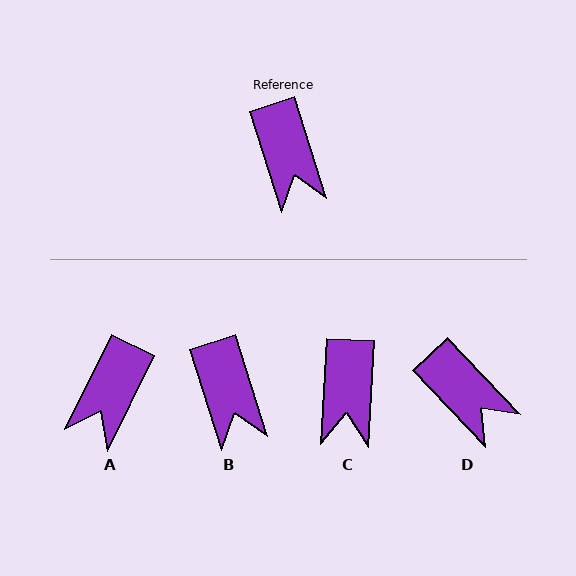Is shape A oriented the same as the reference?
No, it is off by about 44 degrees.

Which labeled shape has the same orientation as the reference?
B.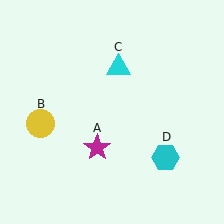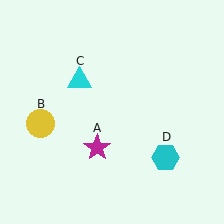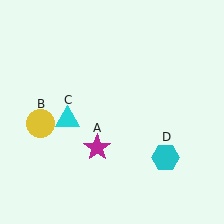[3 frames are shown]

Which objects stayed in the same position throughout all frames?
Magenta star (object A) and yellow circle (object B) and cyan hexagon (object D) remained stationary.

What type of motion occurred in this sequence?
The cyan triangle (object C) rotated counterclockwise around the center of the scene.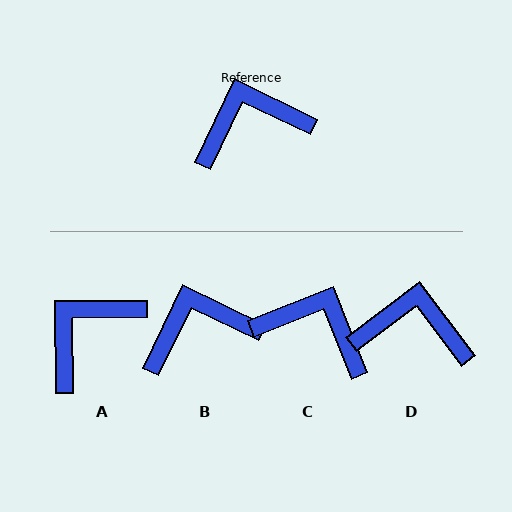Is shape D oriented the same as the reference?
No, it is off by about 27 degrees.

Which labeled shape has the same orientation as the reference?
B.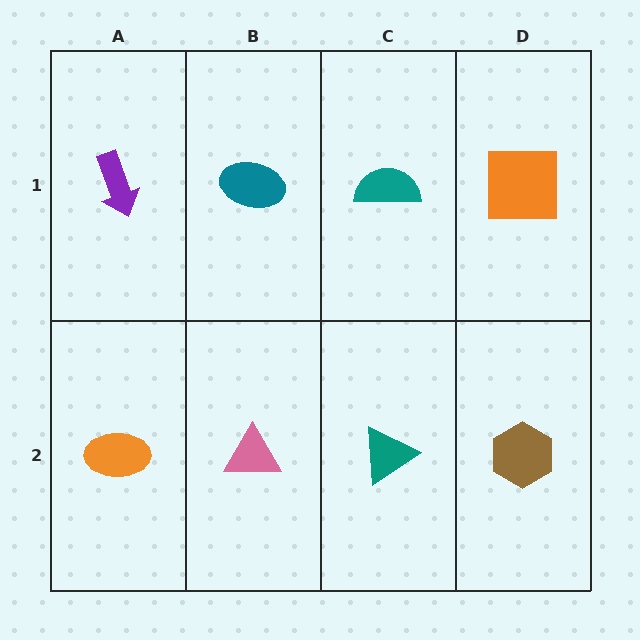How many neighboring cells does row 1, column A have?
2.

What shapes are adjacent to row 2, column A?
A purple arrow (row 1, column A), a pink triangle (row 2, column B).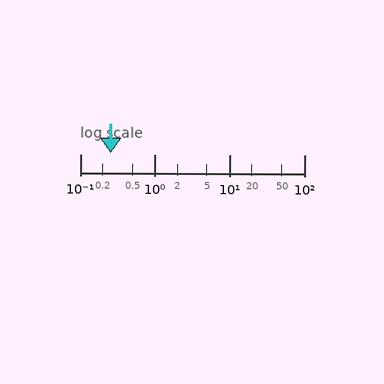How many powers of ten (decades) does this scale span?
The scale spans 3 decades, from 0.1 to 100.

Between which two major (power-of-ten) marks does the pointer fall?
The pointer is between 0.1 and 1.